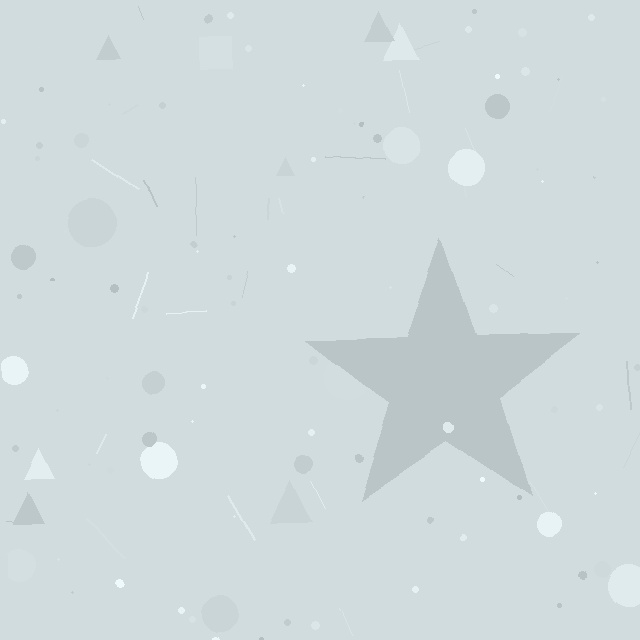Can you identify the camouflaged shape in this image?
The camouflaged shape is a star.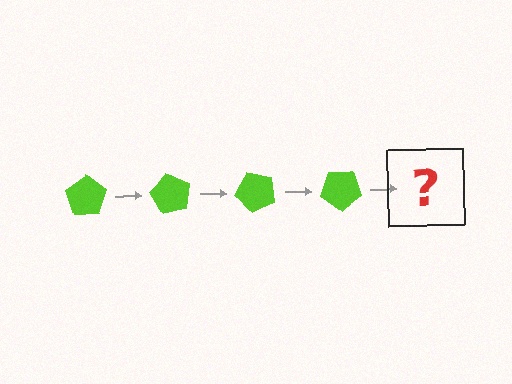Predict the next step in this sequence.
The next step is a lime pentagon rotated 240 degrees.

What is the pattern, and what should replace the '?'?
The pattern is that the pentagon rotates 60 degrees each step. The '?' should be a lime pentagon rotated 240 degrees.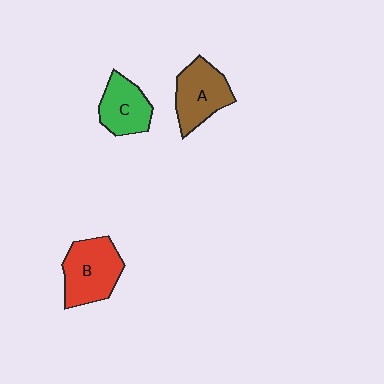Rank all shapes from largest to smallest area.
From largest to smallest: B (red), A (brown), C (green).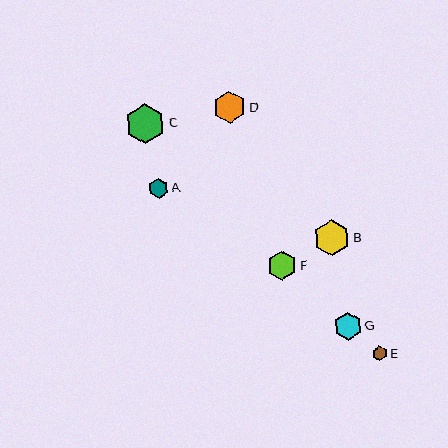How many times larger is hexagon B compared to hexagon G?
Hexagon B is approximately 1.3 times the size of hexagon G.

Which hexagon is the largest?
Hexagon C is the largest with a size of approximately 40 pixels.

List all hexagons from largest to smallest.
From largest to smallest: C, B, D, F, G, A, E.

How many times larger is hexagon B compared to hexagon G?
Hexagon B is approximately 1.3 times the size of hexagon G.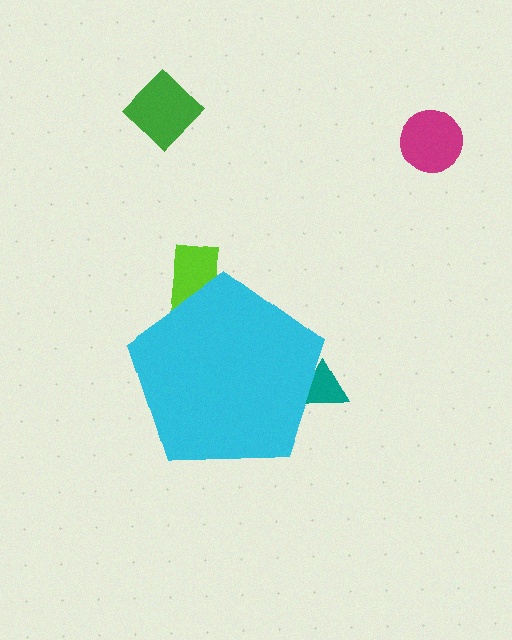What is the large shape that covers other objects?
A cyan pentagon.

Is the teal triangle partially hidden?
Yes, the teal triangle is partially hidden behind the cyan pentagon.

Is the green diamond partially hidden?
No, the green diamond is fully visible.